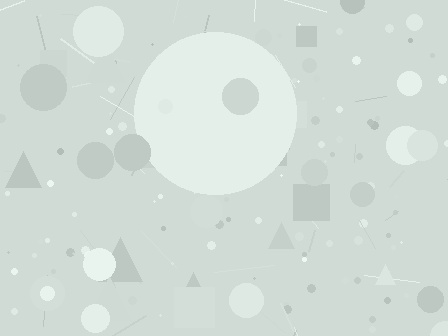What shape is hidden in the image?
A circle is hidden in the image.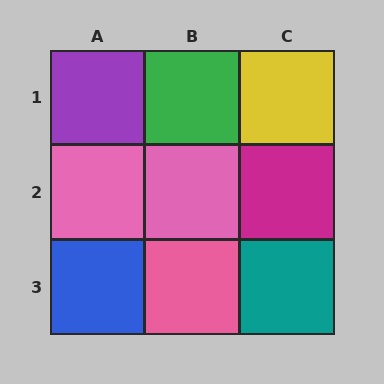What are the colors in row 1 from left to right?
Purple, green, yellow.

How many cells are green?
1 cell is green.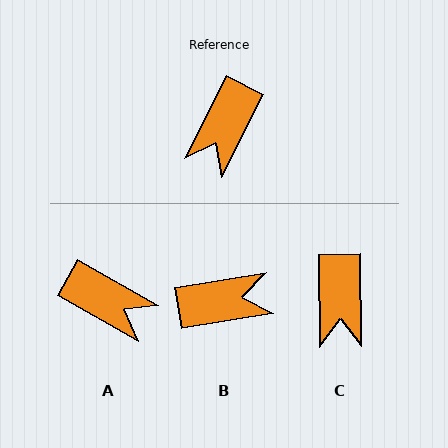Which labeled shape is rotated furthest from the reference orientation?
B, about 126 degrees away.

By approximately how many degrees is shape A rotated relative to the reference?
Approximately 87 degrees counter-clockwise.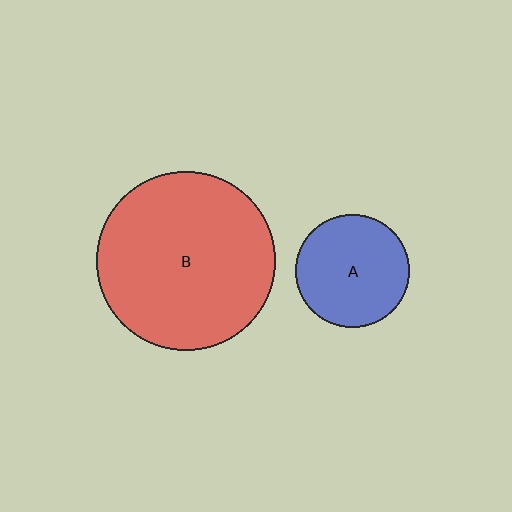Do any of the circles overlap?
No, none of the circles overlap.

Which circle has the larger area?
Circle B (red).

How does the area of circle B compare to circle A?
Approximately 2.5 times.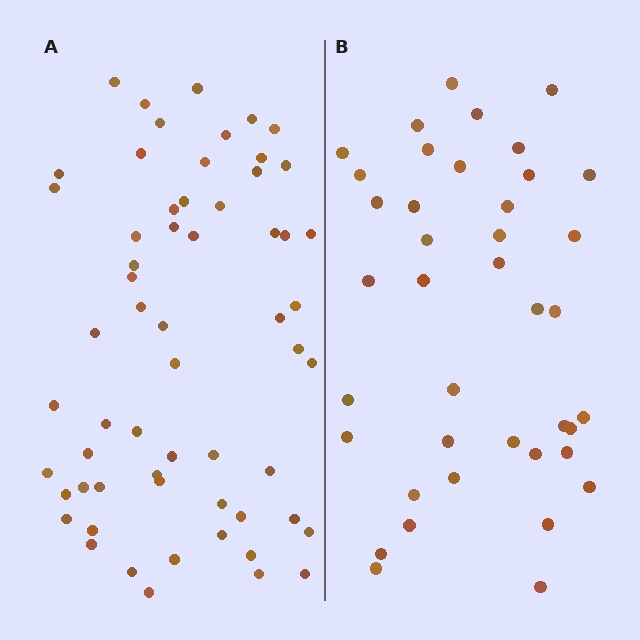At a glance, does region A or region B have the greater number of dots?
Region A (the left region) has more dots.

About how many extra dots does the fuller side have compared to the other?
Region A has approximately 20 more dots than region B.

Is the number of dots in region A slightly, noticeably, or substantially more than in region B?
Region A has substantially more. The ratio is roughly 1.5 to 1.